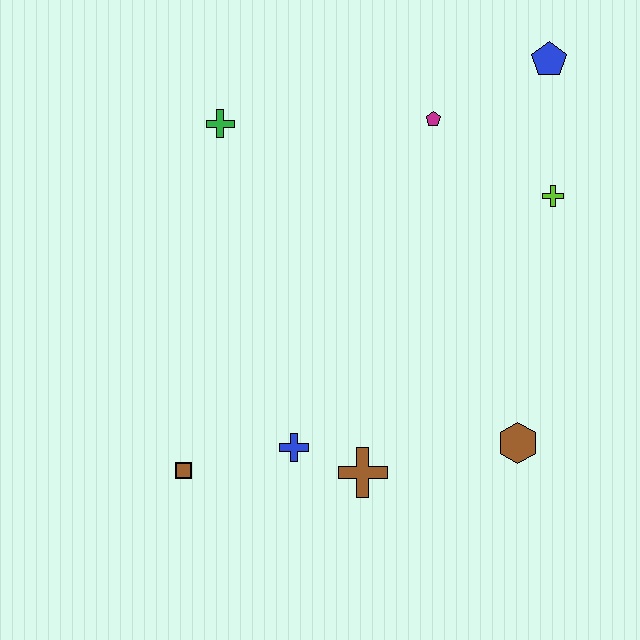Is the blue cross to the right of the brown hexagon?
No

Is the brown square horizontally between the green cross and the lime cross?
No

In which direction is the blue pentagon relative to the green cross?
The blue pentagon is to the right of the green cross.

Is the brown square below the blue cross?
Yes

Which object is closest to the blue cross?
The brown cross is closest to the blue cross.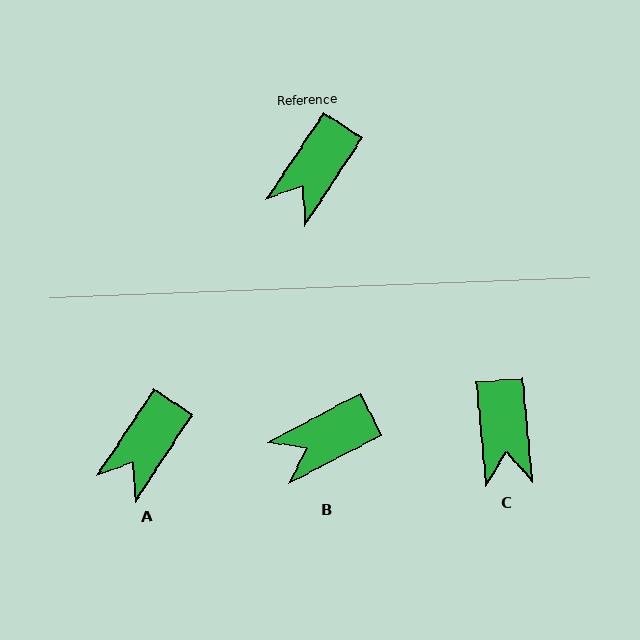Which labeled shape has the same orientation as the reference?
A.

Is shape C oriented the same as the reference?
No, it is off by about 38 degrees.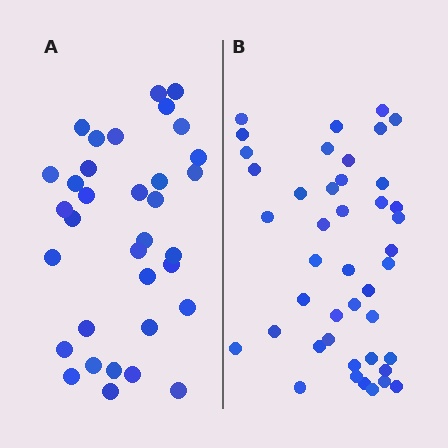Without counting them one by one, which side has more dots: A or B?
Region B (the right region) has more dots.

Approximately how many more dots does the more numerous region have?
Region B has roughly 8 or so more dots than region A.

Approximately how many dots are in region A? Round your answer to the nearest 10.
About 30 dots. (The exact count is 34, which rounds to 30.)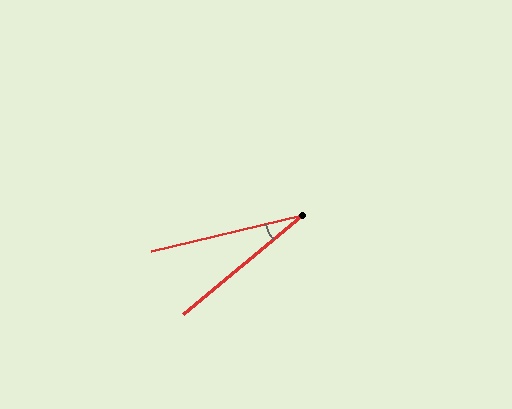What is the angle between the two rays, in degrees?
Approximately 26 degrees.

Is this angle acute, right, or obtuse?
It is acute.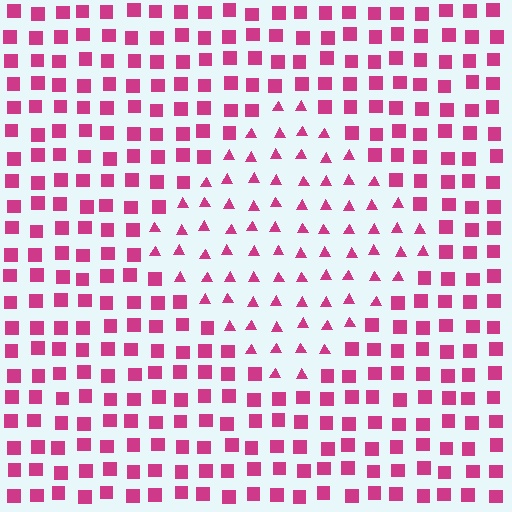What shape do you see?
I see a diamond.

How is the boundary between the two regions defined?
The boundary is defined by a change in element shape: triangles inside vs. squares outside. All elements share the same color and spacing.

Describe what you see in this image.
The image is filled with small magenta elements arranged in a uniform grid. A diamond-shaped region contains triangles, while the surrounding area contains squares. The boundary is defined purely by the change in element shape.